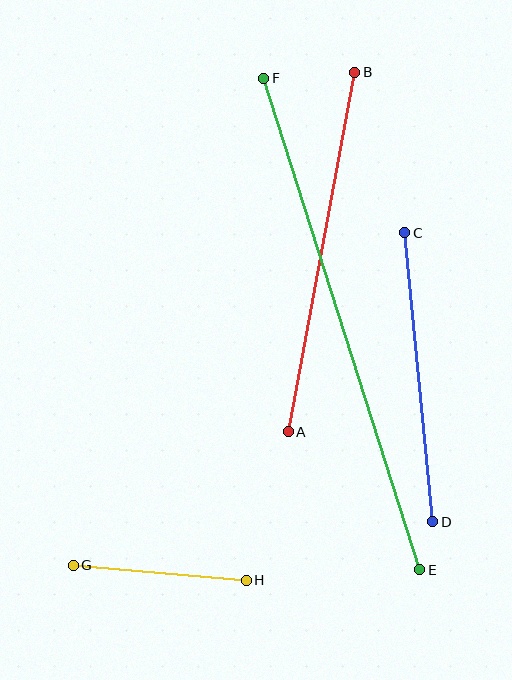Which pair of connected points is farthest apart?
Points E and F are farthest apart.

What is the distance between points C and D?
The distance is approximately 290 pixels.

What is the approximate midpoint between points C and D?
The midpoint is at approximately (419, 377) pixels.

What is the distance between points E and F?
The distance is approximately 516 pixels.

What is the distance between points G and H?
The distance is approximately 173 pixels.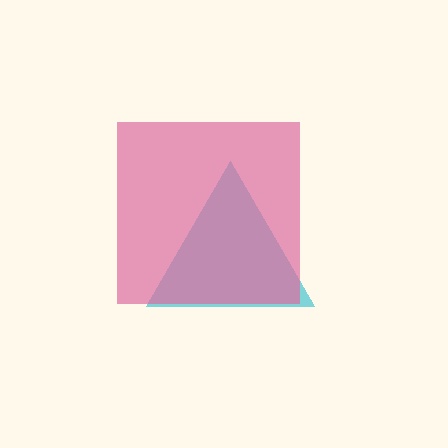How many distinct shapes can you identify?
There are 2 distinct shapes: a cyan triangle, a pink square.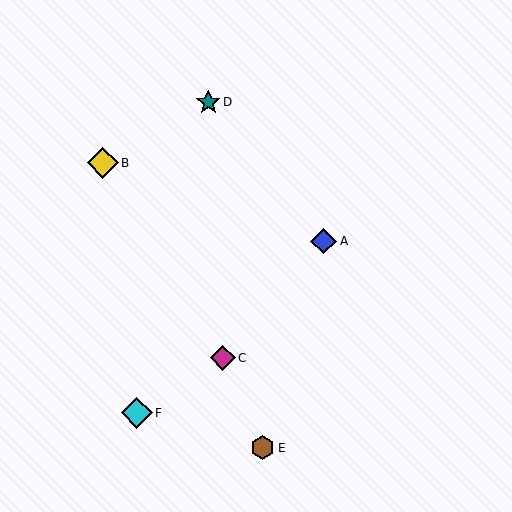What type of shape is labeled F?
Shape F is a cyan diamond.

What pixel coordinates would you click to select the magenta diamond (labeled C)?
Click at (223, 358) to select the magenta diamond C.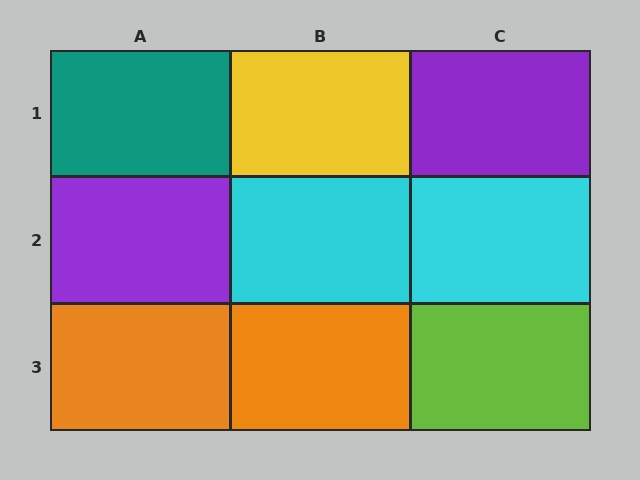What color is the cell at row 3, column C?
Lime.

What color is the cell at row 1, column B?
Yellow.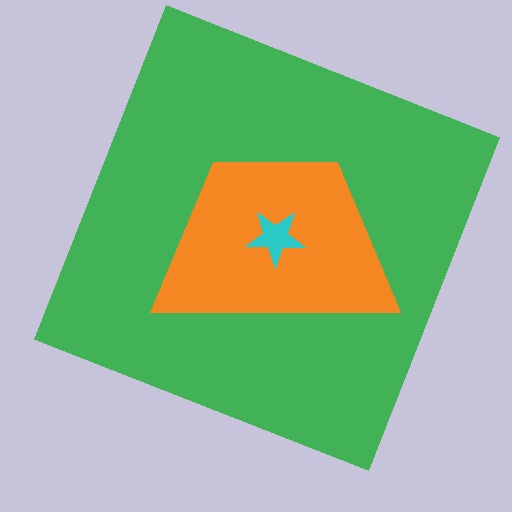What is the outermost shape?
The green square.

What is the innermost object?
The cyan star.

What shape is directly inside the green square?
The orange trapezoid.